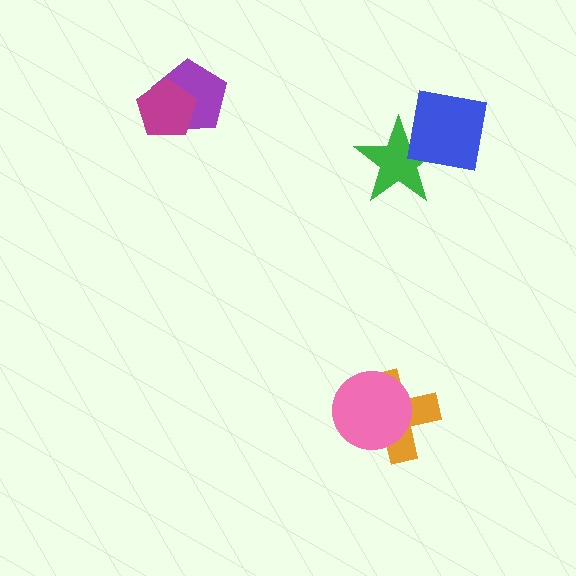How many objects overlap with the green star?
1 object overlaps with the green star.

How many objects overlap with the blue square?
1 object overlaps with the blue square.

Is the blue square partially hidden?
No, no other shape covers it.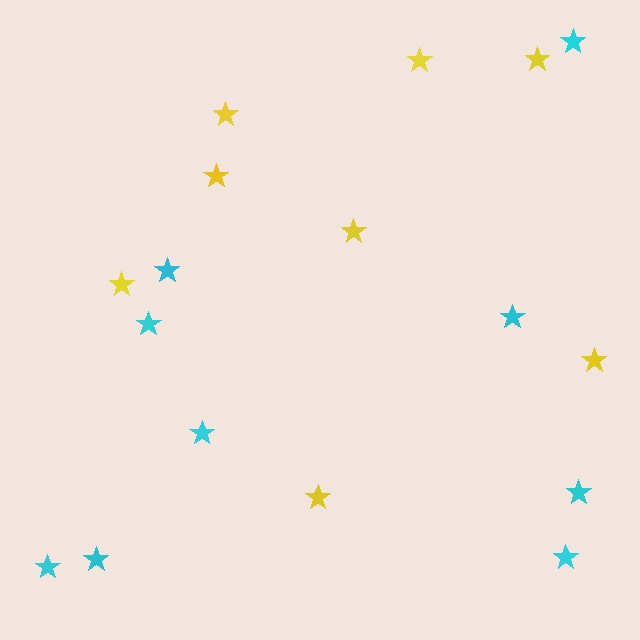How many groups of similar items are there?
There are 2 groups: one group of yellow stars (8) and one group of cyan stars (9).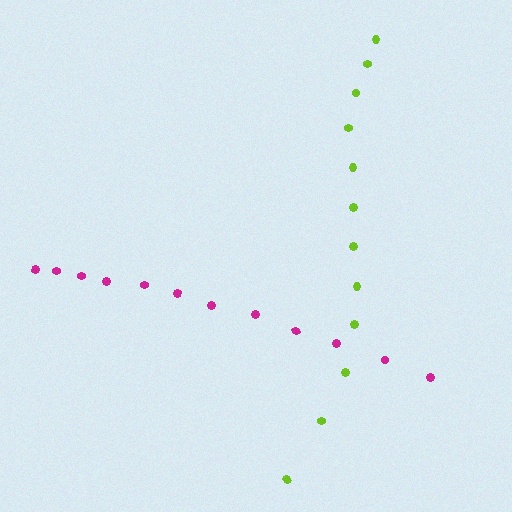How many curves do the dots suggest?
There are 2 distinct paths.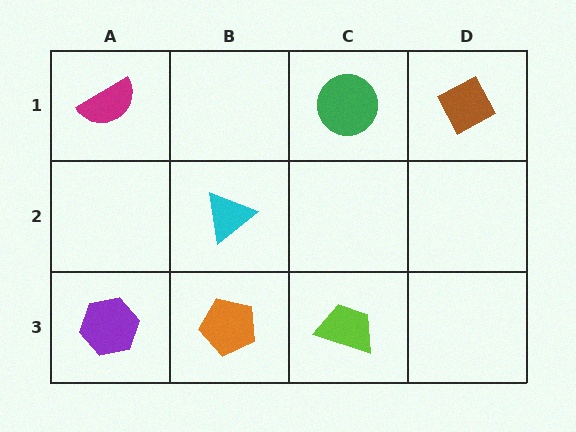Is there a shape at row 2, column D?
No, that cell is empty.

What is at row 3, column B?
An orange pentagon.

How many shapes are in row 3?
3 shapes.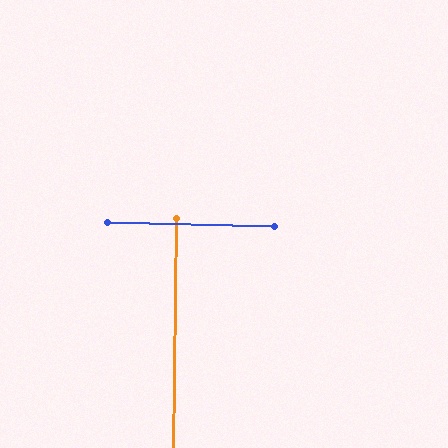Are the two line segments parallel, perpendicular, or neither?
Perpendicular — they meet at approximately 89°.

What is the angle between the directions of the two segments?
Approximately 89 degrees.